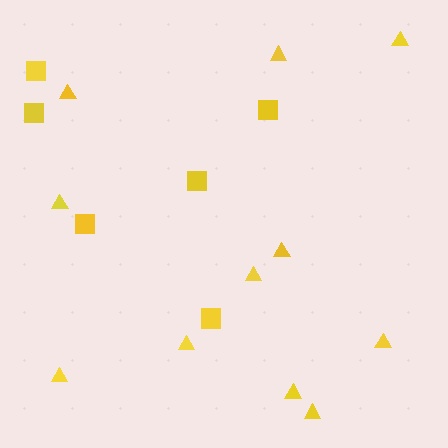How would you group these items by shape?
There are 2 groups: one group of squares (6) and one group of triangles (11).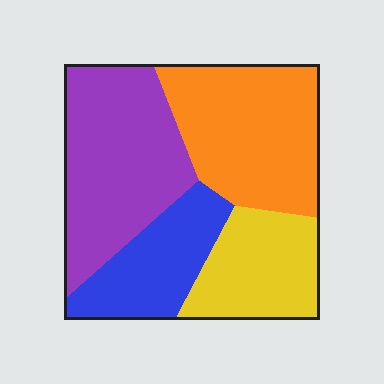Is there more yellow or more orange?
Orange.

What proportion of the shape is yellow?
Yellow takes up less than a quarter of the shape.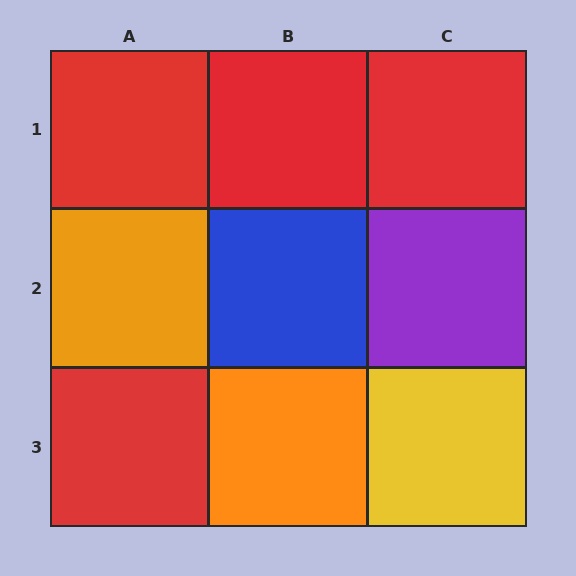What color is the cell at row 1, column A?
Red.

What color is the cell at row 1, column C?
Red.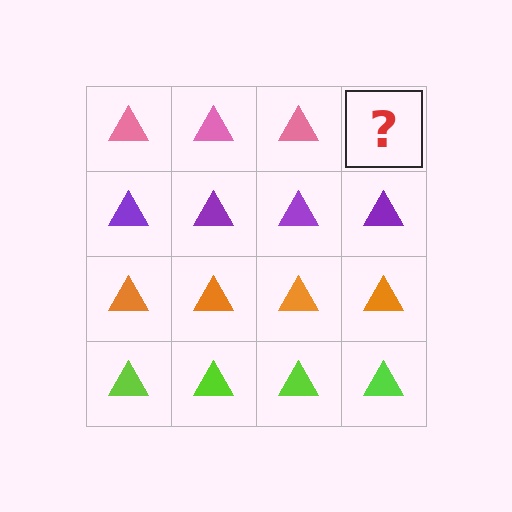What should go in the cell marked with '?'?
The missing cell should contain a pink triangle.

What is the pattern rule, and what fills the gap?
The rule is that each row has a consistent color. The gap should be filled with a pink triangle.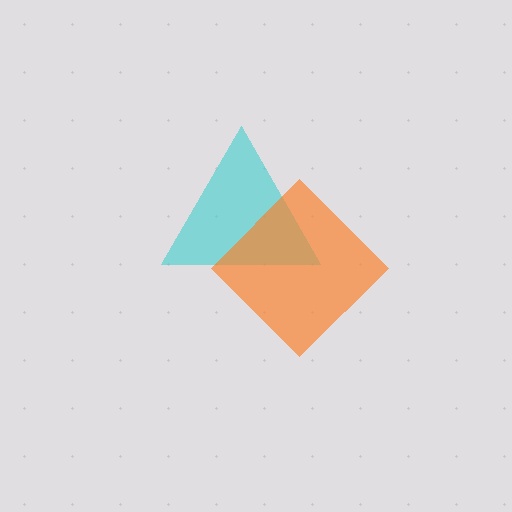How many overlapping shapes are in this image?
There are 2 overlapping shapes in the image.